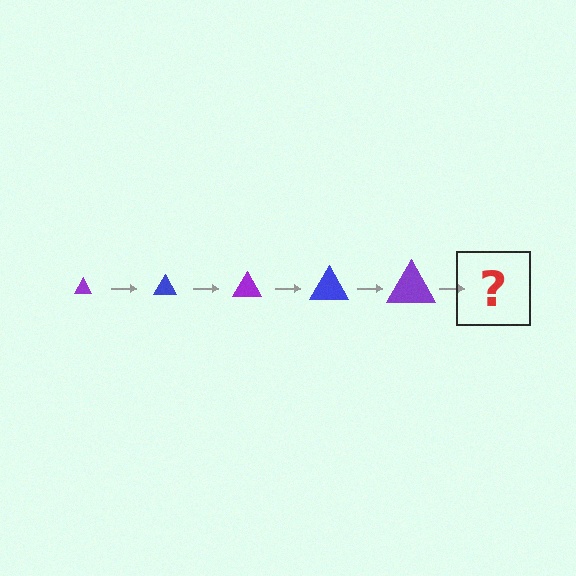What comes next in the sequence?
The next element should be a blue triangle, larger than the previous one.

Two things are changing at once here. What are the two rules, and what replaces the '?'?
The two rules are that the triangle grows larger each step and the color cycles through purple and blue. The '?' should be a blue triangle, larger than the previous one.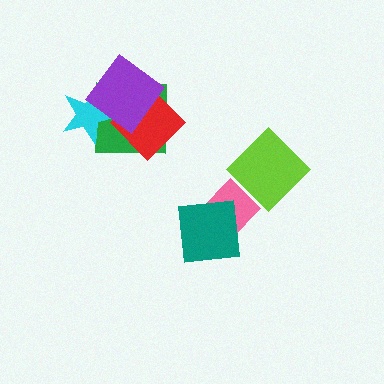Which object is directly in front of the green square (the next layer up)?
The red diamond is directly in front of the green square.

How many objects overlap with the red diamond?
3 objects overlap with the red diamond.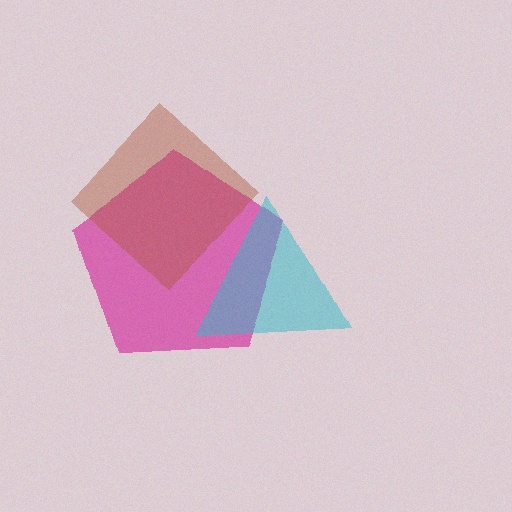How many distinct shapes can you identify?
There are 3 distinct shapes: a magenta pentagon, a cyan triangle, a brown diamond.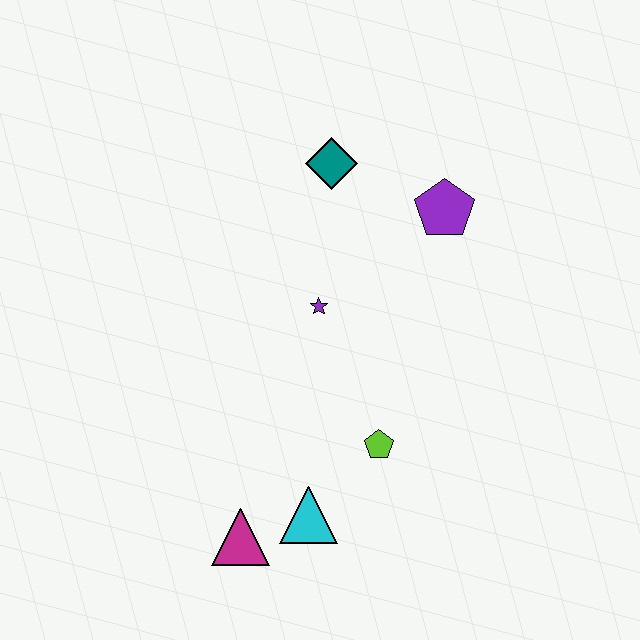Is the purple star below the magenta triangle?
No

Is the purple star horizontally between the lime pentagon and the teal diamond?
No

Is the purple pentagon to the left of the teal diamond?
No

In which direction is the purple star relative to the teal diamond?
The purple star is below the teal diamond.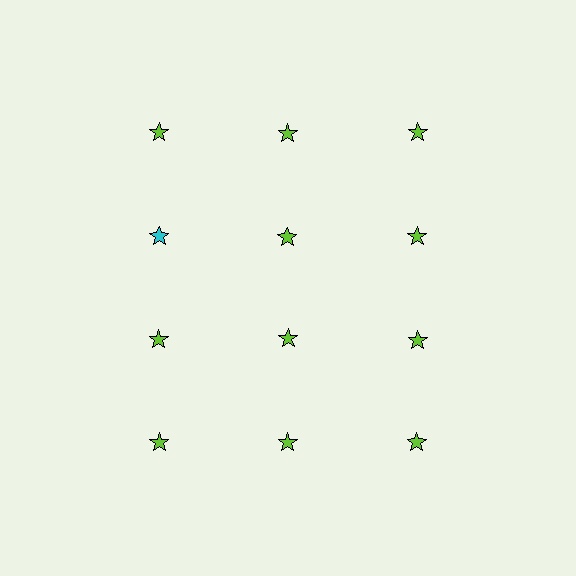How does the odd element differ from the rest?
It has a different color: cyan instead of lime.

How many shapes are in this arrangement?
There are 12 shapes arranged in a grid pattern.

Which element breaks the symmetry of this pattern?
The cyan star in the second row, leftmost column breaks the symmetry. All other shapes are lime stars.